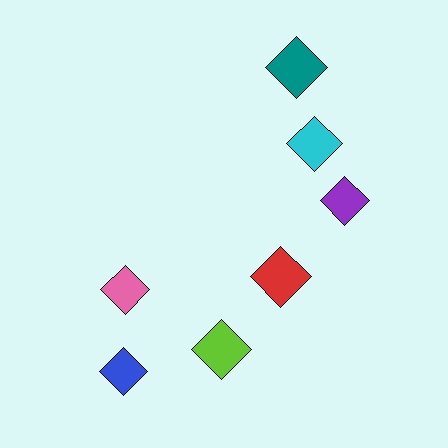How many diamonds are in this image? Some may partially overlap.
There are 7 diamonds.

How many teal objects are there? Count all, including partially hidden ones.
There is 1 teal object.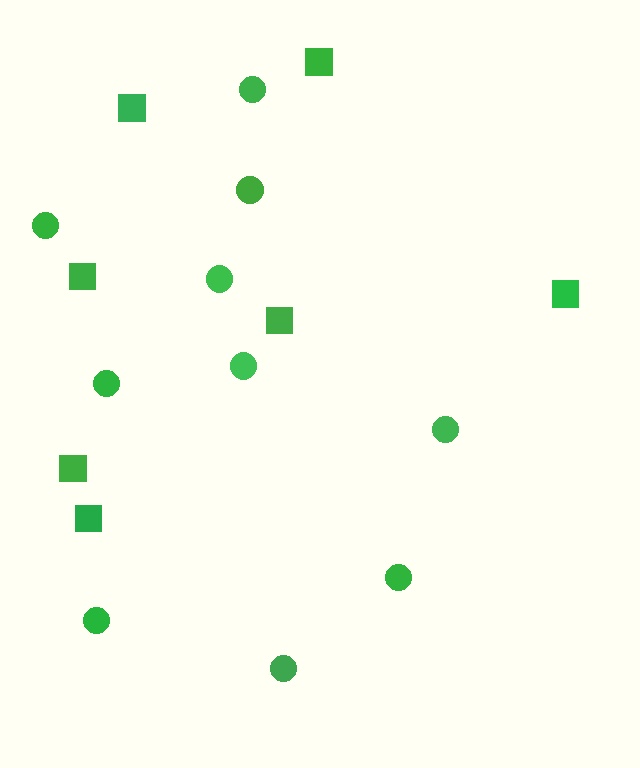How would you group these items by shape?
There are 2 groups: one group of circles (10) and one group of squares (7).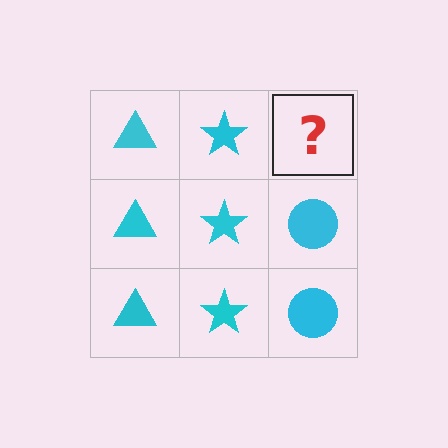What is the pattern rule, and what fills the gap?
The rule is that each column has a consistent shape. The gap should be filled with a cyan circle.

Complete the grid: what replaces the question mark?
The question mark should be replaced with a cyan circle.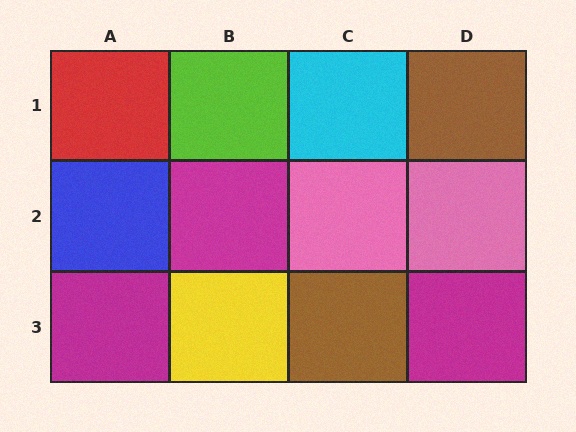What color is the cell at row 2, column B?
Magenta.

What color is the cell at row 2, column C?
Pink.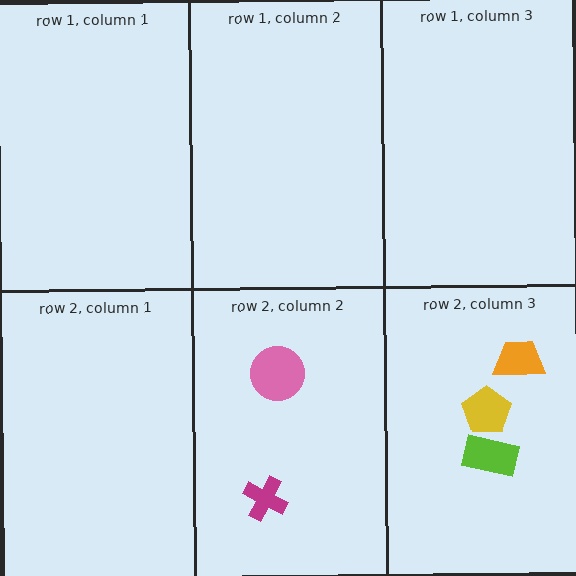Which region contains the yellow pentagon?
The row 2, column 3 region.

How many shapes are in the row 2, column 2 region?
2.